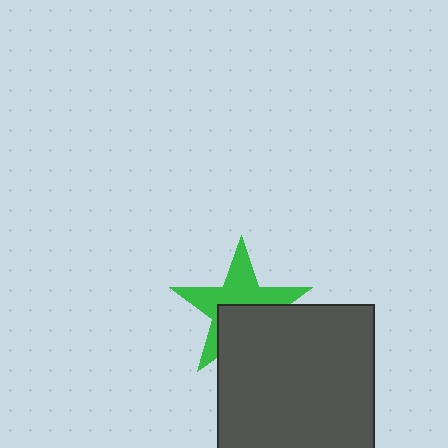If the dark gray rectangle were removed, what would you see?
You would see the complete green star.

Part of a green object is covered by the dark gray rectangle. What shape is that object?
It is a star.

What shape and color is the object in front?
The object in front is a dark gray rectangle.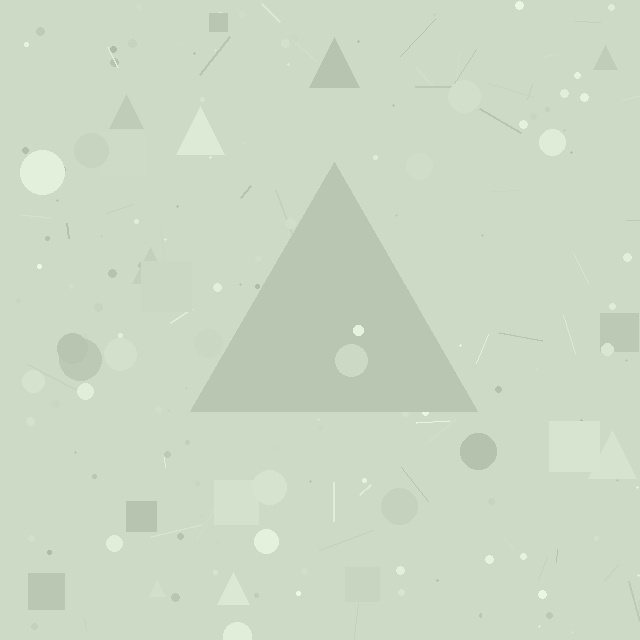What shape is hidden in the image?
A triangle is hidden in the image.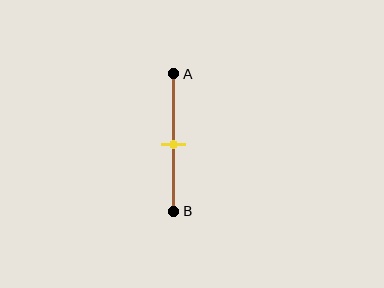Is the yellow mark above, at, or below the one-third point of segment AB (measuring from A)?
The yellow mark is below the one-third point of segment AB.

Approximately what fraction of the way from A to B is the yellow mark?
The yellow mark is approximately 50% of the way from A to B.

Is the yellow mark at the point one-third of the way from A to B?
No, the mark is at about 50% from A, not at the 33% one-third point.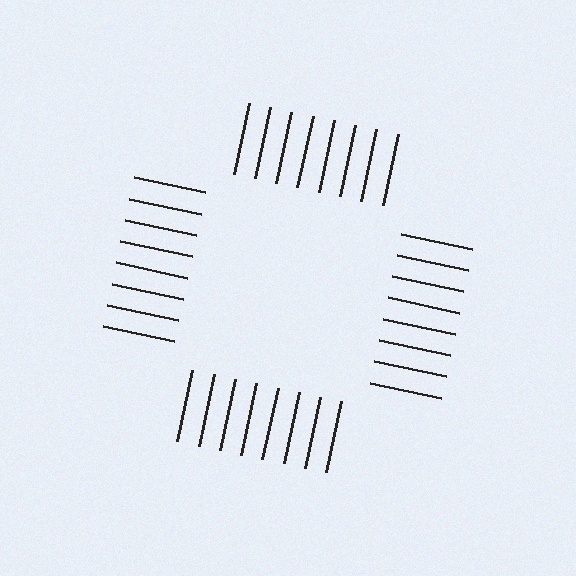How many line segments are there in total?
32 — 8 along each of the 4 edges.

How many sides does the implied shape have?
4 sides — the line-ends trace a square.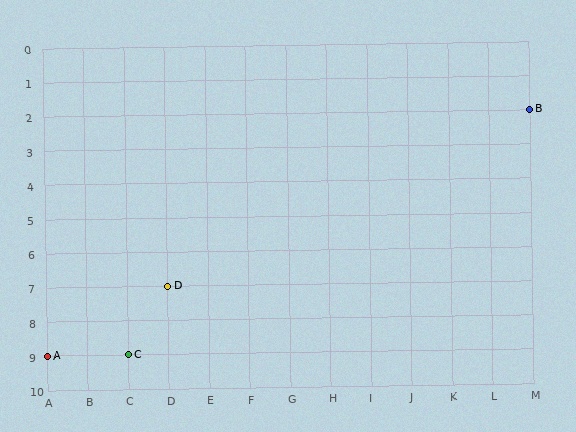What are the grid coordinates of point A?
Point A is at grid coordinates (A, 9).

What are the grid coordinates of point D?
Point D is at grid coordinates (D, 7).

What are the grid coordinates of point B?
Point B is at grid coordinates (M, 2).